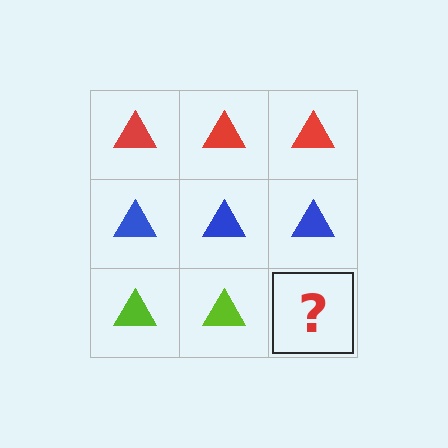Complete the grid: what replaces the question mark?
The question mark should be replaced with a lime triangle.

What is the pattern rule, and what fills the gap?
The rule is that each row has a consistent color. The gap should be filled with a lime triangle.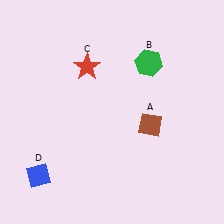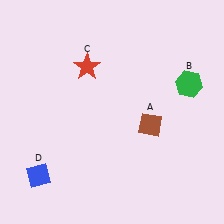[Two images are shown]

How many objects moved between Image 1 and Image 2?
1 object moved between the two images.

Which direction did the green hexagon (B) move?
The green hexagon (B) moved right.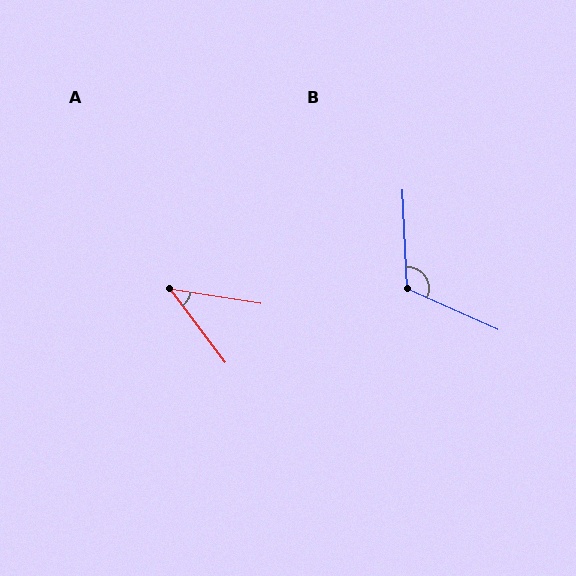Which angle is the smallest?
A, at approximately 44 degrees.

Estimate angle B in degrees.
Approximately 117 degrees.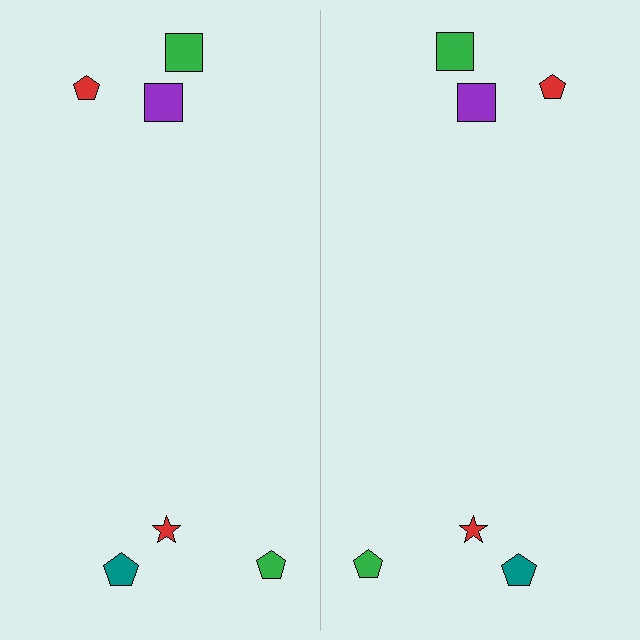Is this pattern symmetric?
Yes, this pattern has bilateral (reflection) symmetry.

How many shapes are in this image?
There are 12 shapes in this image.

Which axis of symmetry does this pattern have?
The pattern has a vertical axis of symmetry running through the center of the image.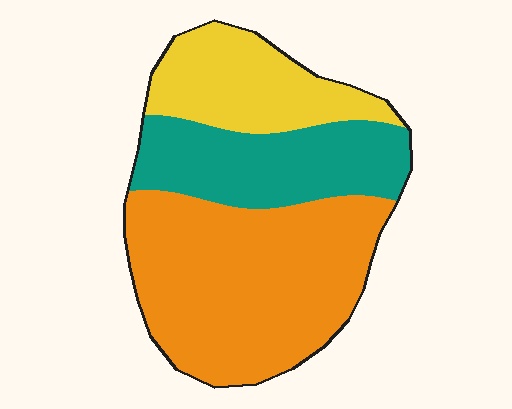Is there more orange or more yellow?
Orange.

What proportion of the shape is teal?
Teal covers 27% of the shape.